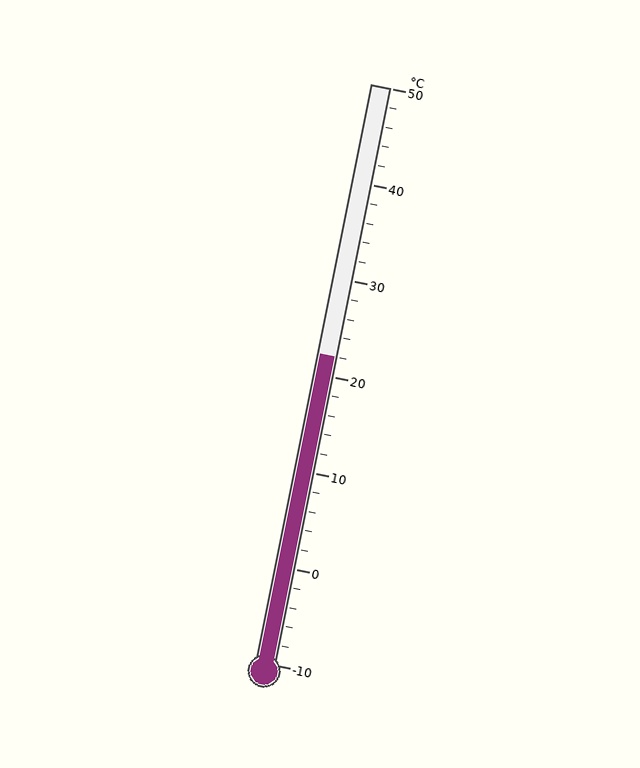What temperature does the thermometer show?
The thermometer shows approximately 22°C.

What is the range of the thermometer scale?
The thermometer scale ranges from -10°C to 50°C.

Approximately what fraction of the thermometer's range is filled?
The thermometer is filled to approximately 55% of its range.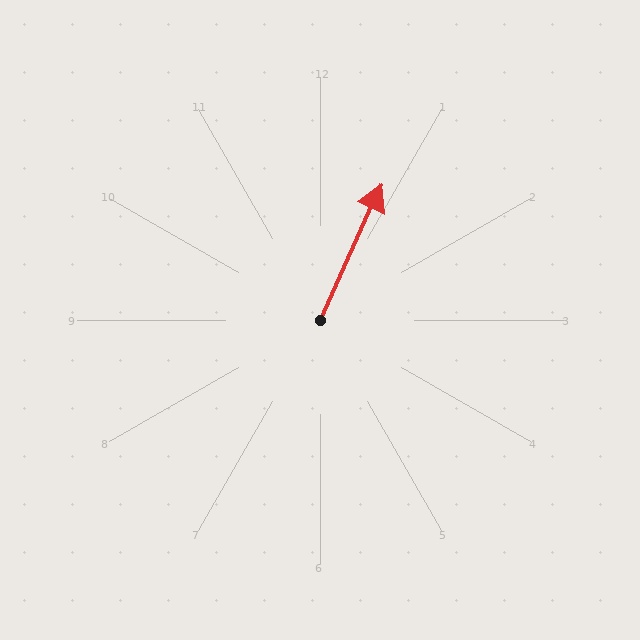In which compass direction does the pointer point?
Northeast.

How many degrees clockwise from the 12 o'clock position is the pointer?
Approximately 24 degrees.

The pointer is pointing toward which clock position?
Roughly 1 o'clock.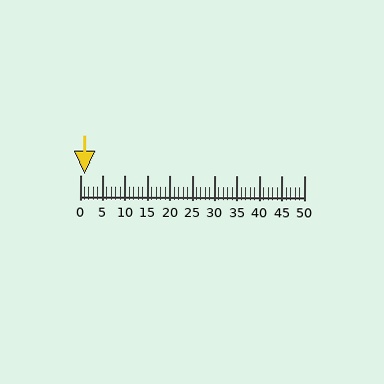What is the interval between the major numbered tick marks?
The major tick marks are spaced 5 units apart.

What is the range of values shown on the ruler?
The ruler shows values from 0 to 50.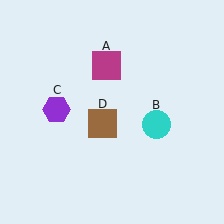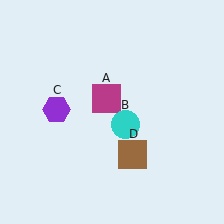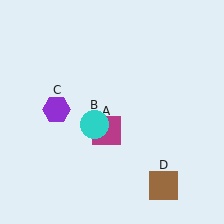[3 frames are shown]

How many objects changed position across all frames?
3 objects changed position: magenta square (object A), cyan circle (object B), brown square (object D).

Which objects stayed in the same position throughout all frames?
Purple hexagon (object C) remained stationary.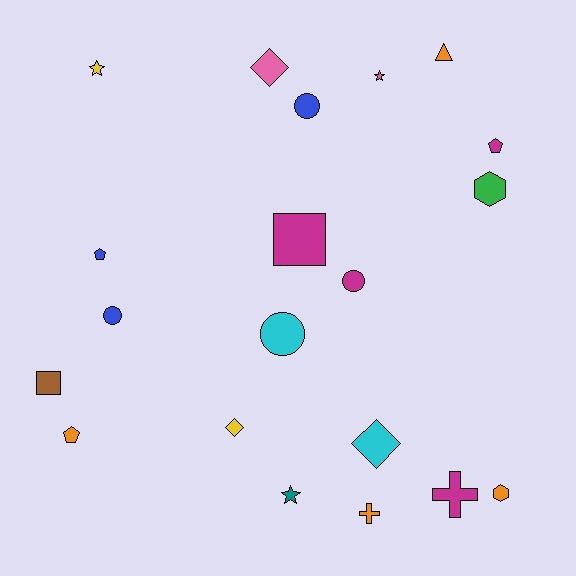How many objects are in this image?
There are 20 objects.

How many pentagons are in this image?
There are 3 pentagons.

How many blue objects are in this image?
There are 3 blue objects.